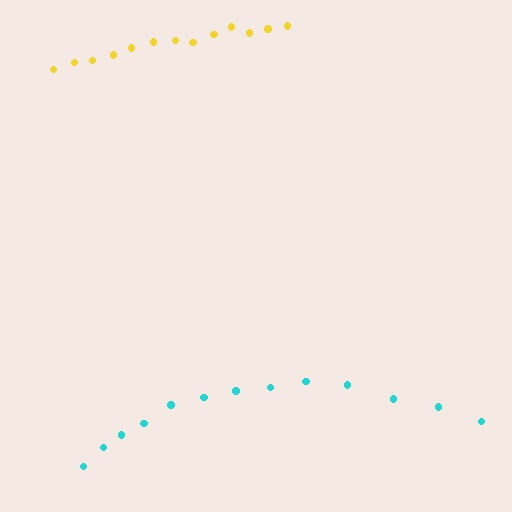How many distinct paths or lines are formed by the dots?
There are 2 distinct paths.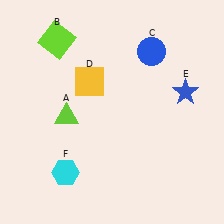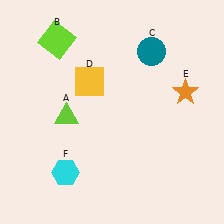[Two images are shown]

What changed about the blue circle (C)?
In Image 1, C is blue. In Image 2, it changed to teal.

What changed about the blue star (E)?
In Image 1, E is blue. In Image 2, it changed to orange.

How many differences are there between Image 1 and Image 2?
There are 2 differences between the two images.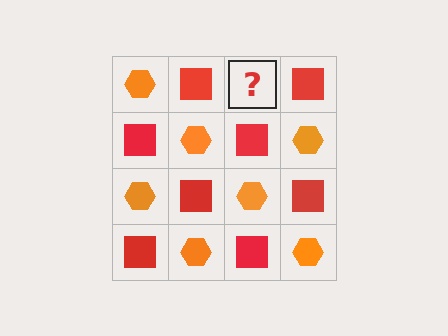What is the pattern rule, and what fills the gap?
The rule is that it alternates orange hexagon and red square in a checkerboard pattern. The gap should be filled with an orange hexagon.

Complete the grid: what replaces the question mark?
The question mark should be replaced with an orange hexagon.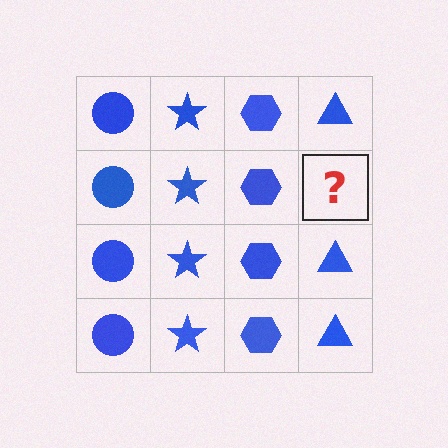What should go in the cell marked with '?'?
The missing cell should contain a blue triangle.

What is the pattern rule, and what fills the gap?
The rule is that each column has a consistent shape. The gap should be filled with a blue triangle.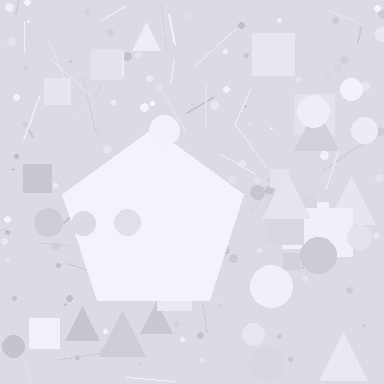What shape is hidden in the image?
A pentagon is hidden in the image.